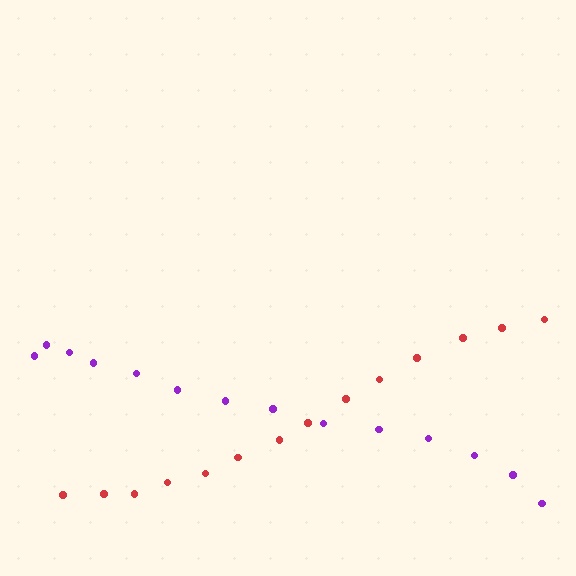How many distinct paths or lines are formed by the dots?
There are 2 distinct paths.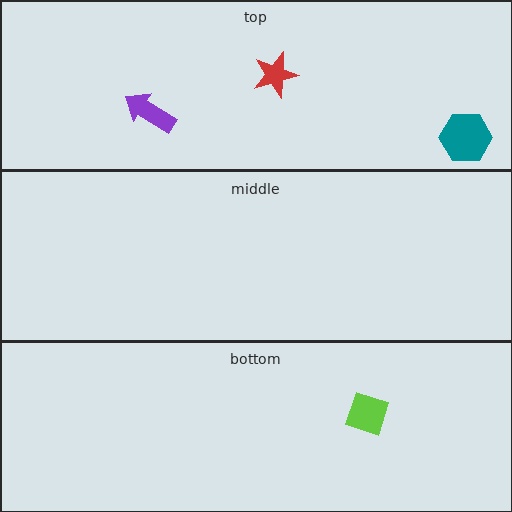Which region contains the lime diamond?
The bottom region.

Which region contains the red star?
The top region.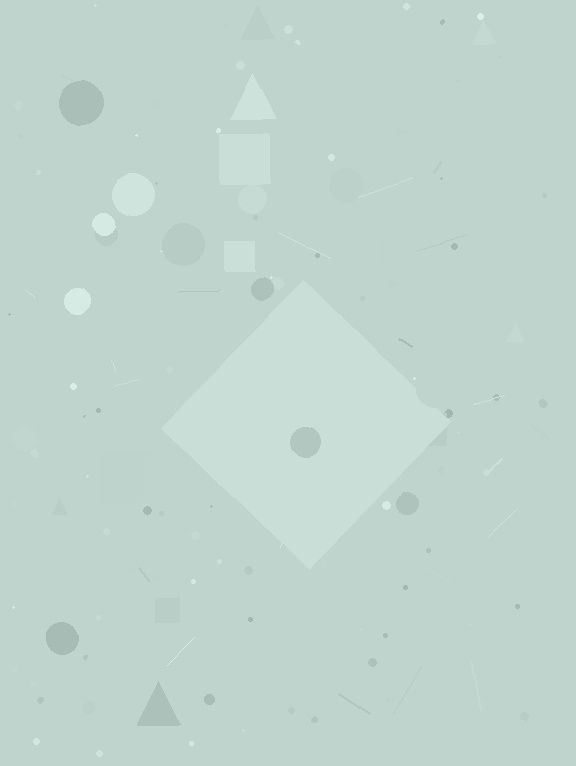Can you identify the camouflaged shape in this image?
The camouflaged shape is a diamond.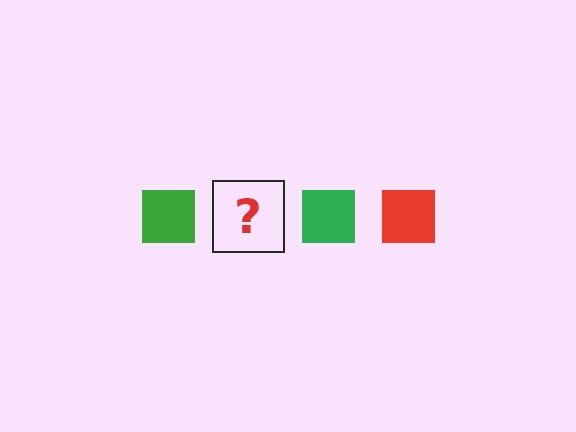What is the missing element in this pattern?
The missing element is a red square.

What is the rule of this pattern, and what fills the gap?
The rule is that the pattern cycles through green, red squares. The gap should be filled with a red square.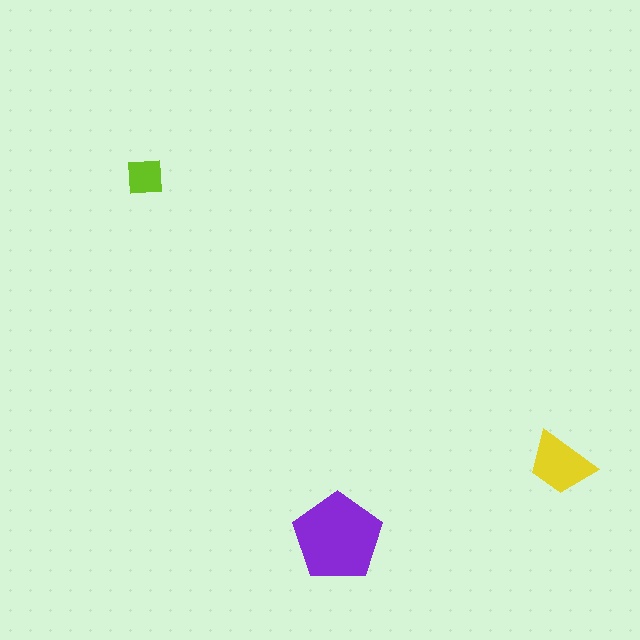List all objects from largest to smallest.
The purple pentagon, the yellow trapezoid, the lime square.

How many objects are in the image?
There are 3 objects in the image.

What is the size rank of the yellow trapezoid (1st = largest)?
2nd.